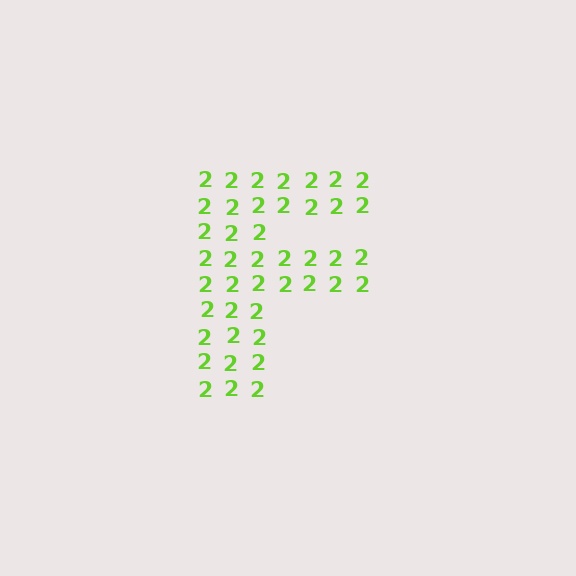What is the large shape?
The large shape is the letter F.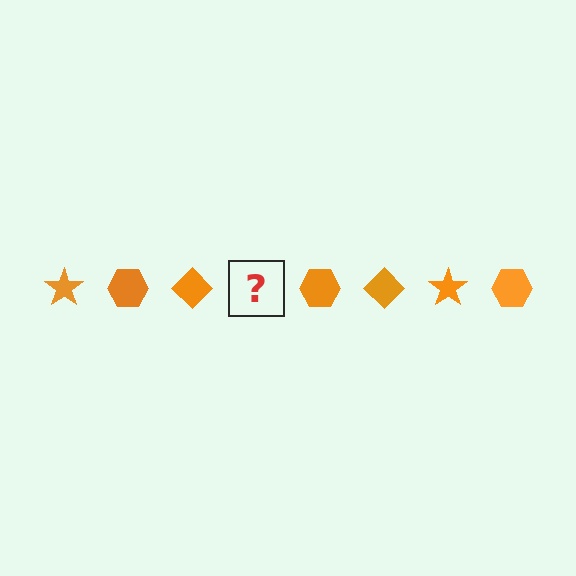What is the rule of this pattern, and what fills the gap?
The rule is that the pattern cycles through star, hexagon, diamond shapes in orange. The gap should be filled with an orange star.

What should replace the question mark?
The question mark should be replaced with an orange star.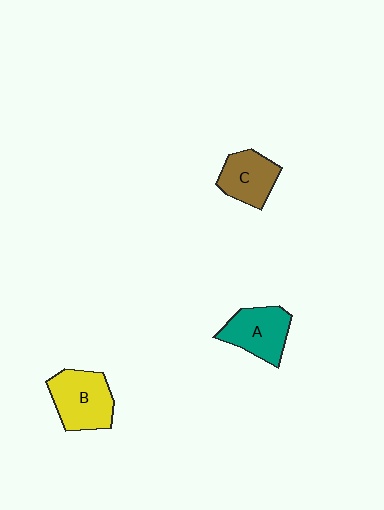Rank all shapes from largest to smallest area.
From largest to smallest: B (yellow), A (teal), C (brown).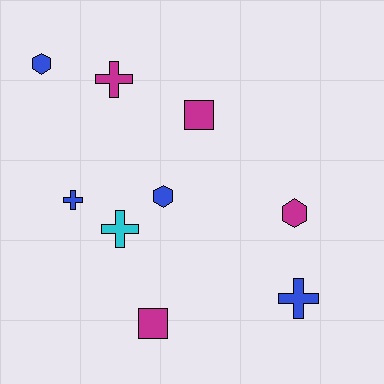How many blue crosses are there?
There are 2 blue crosses.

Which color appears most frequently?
Magenta, with 4 objects.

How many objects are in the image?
There are 9 objects.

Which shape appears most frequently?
Cross, with 4 objects.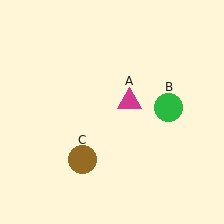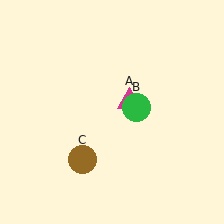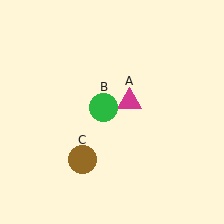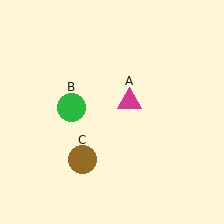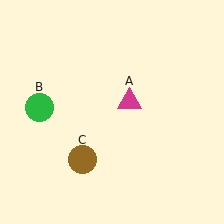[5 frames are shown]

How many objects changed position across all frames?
1 object changed position: green circle (object B).